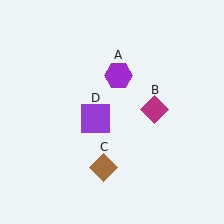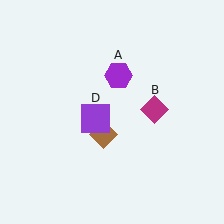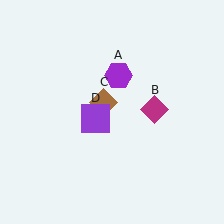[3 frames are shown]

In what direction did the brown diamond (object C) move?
The brown diamond (object C) moved up.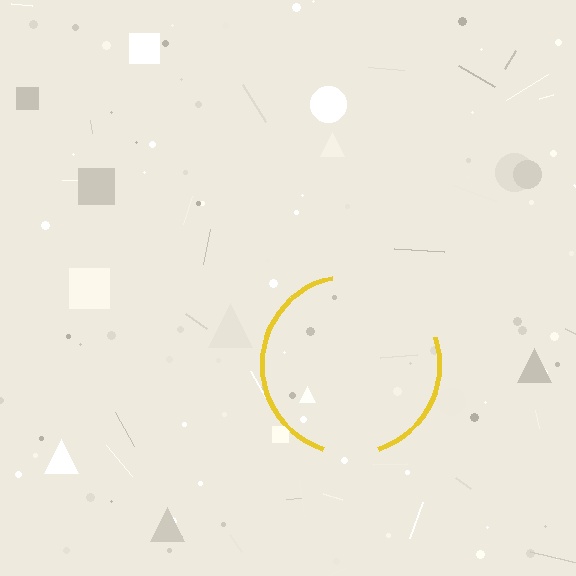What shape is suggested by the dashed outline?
The dashed outline suggests a circle.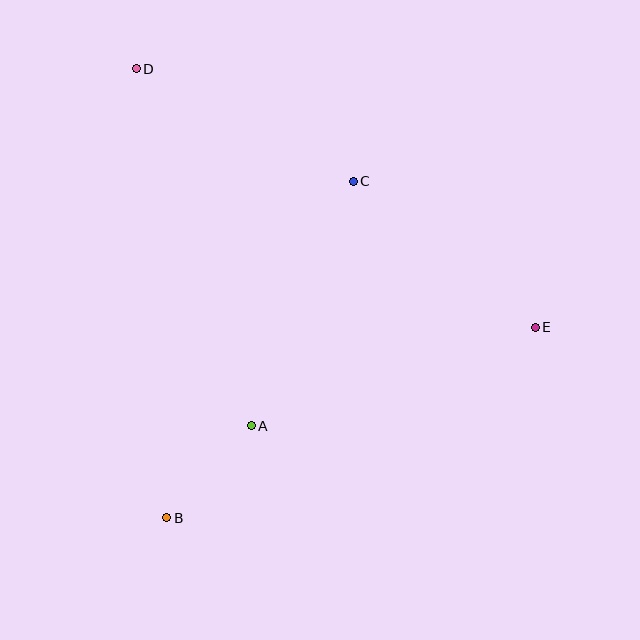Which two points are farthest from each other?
Points D and E are farthest from each other.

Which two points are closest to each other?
Points A and B are closest to each other.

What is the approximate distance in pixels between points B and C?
The distance between B and C is approximately 385 pixels.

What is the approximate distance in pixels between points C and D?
The distance between C and D is approximately 245 pixels.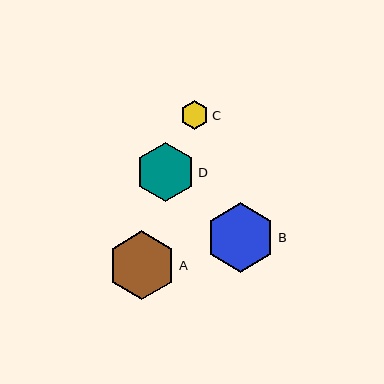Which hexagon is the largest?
Hexagon B is the largest with a size of approximately 69 pixels.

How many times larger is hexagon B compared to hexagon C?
Hexagon B is approximately 2.4 times the size of hexagon C.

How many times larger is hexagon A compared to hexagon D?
Hexagon A is approximately 1.1 times the size of hexagon D.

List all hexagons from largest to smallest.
From largest to smallest: B, A, D, C.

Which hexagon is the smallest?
Hexagon C is the smallest with a size of approximately 28 pixels.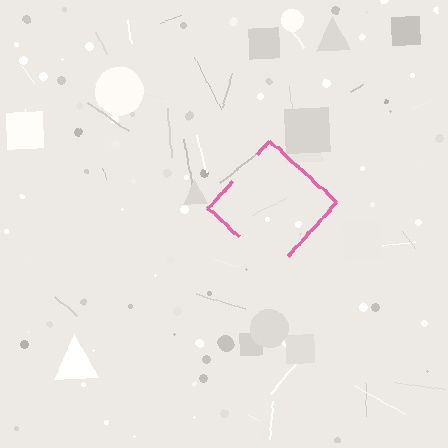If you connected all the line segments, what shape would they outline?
They would outline a diamond.